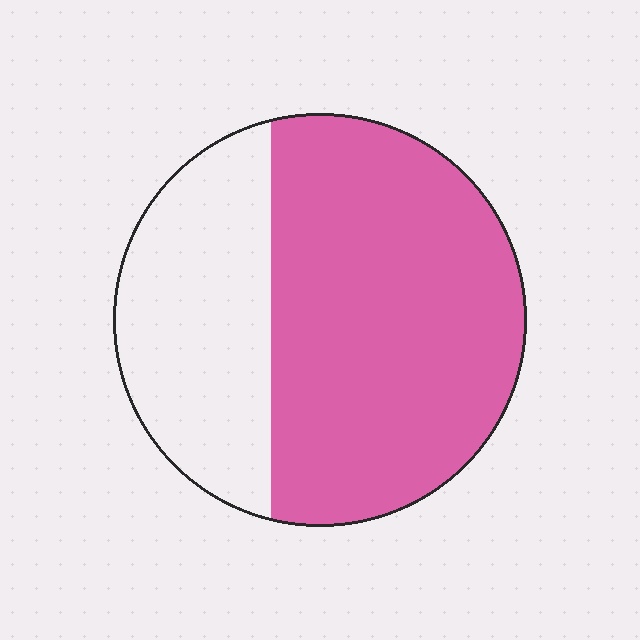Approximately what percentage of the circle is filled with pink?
Approximately 65%.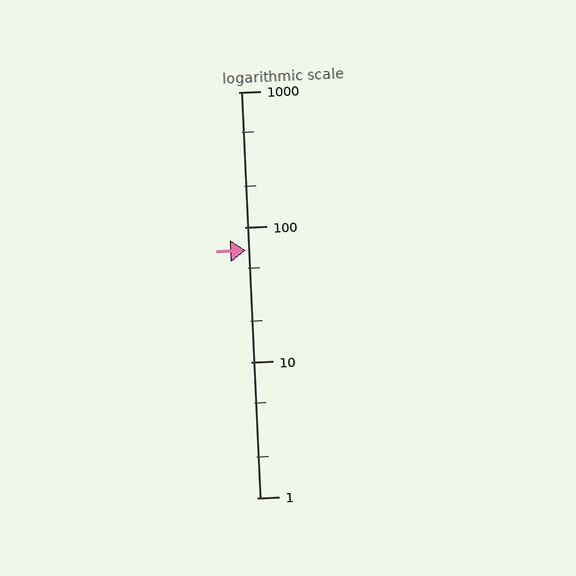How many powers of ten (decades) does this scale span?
The scale spans 3 decades, from 1 to 1000.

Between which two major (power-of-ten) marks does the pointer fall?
The pointer is between 10 and 100.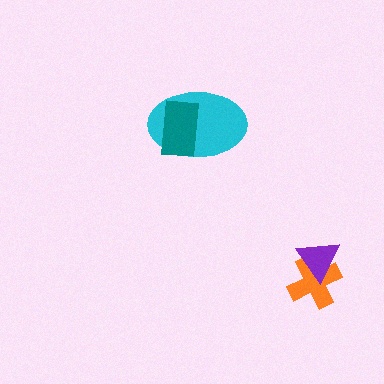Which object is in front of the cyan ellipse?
The teal rectangle is in front of the cyan ellipse.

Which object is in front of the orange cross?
The purple triangle is in front of the orange cross.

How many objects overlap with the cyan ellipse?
1 object overlaps with the cyan ellipse.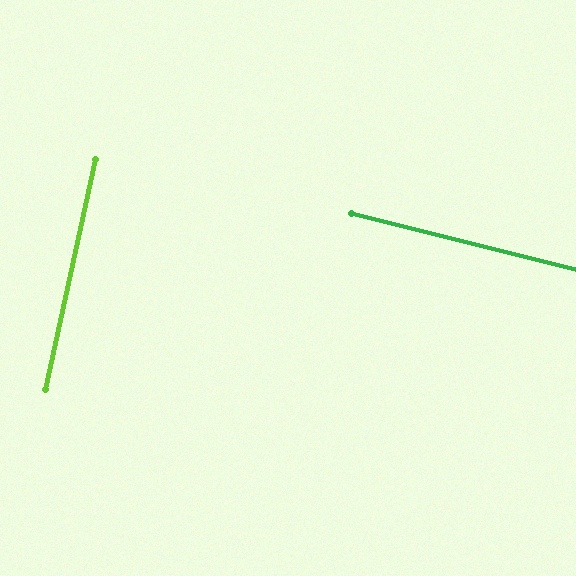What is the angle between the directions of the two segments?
Approximately 88 degrees.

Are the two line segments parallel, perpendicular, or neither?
Perpendicular — they meet at approximately 88°.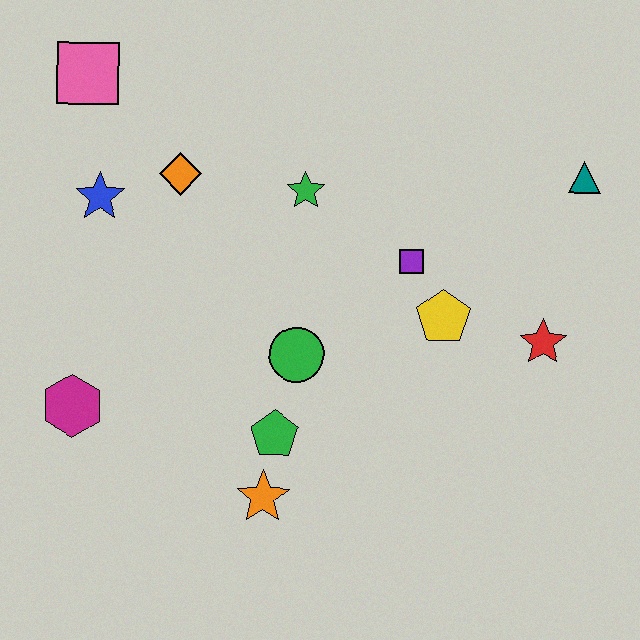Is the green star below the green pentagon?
No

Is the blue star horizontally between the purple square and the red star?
No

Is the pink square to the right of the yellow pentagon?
No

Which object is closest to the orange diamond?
The blue star is closest to the orange diamond.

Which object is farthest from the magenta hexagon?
The teal triangle is farthest from the magenta hexagon.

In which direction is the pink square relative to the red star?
The pink square is to the left of the red star.